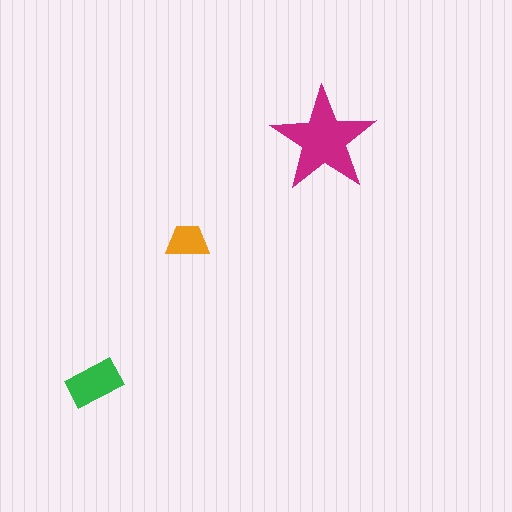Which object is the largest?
The magenta star.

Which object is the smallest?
The orange trapezoid.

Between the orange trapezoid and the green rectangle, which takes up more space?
The green rectangle.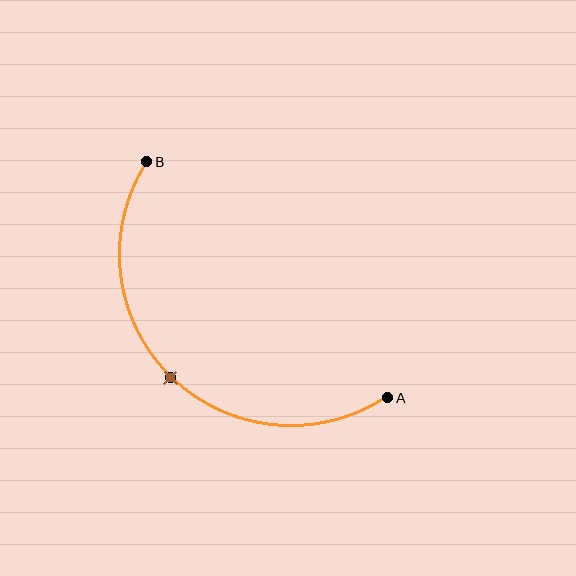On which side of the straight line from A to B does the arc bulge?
The arc bulges below and to the left of the straight line connecting A and B.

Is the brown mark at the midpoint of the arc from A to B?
Yes. The brown mark lies on the arc at equal arc-length from both A and B — it is the arc midpoint.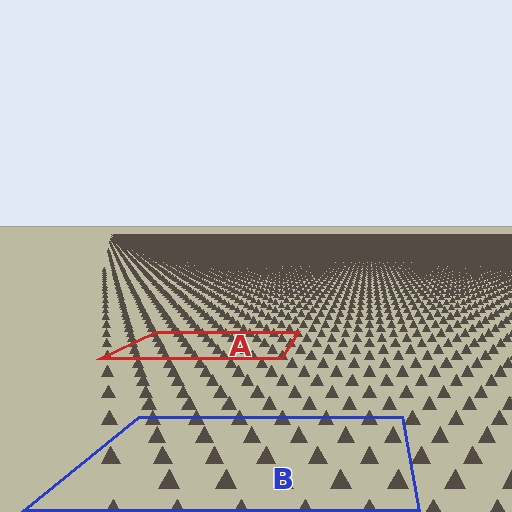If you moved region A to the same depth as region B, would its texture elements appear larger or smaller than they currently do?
They would appear larger. At a closer depth, the same texture elements are projected at a bigger on-screen size.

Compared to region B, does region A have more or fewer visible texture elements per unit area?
Region A has more texture elements per unit area — they are packed more densely because it is farther away.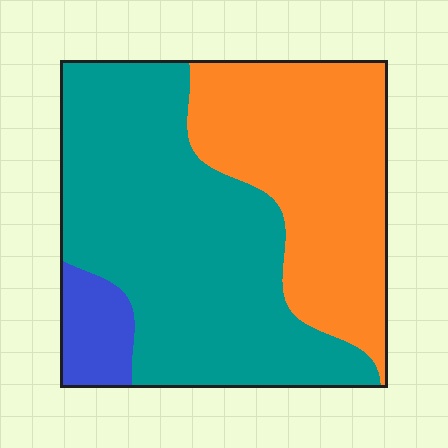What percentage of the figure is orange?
Orange covers roughly 40% of the figure.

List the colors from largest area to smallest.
From largest to smallest: teal, orange, blue.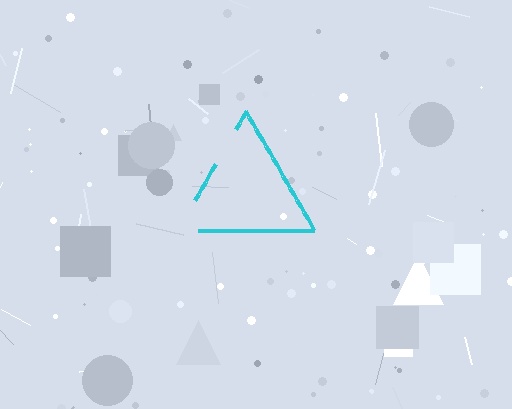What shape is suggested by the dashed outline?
The dashed outline suggests a triangle.